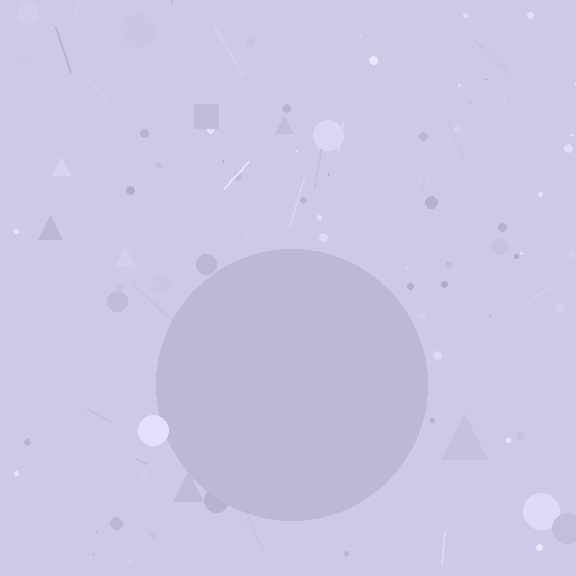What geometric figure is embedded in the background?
A circle is embedded in the background.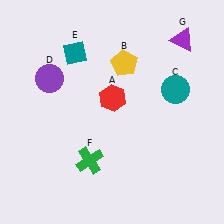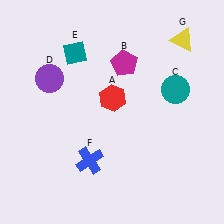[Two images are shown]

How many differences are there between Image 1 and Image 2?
There are 3 differences between the two images.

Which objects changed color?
B changed from yellow to magenta. F changed from green to blue. G changed from purple to yellow.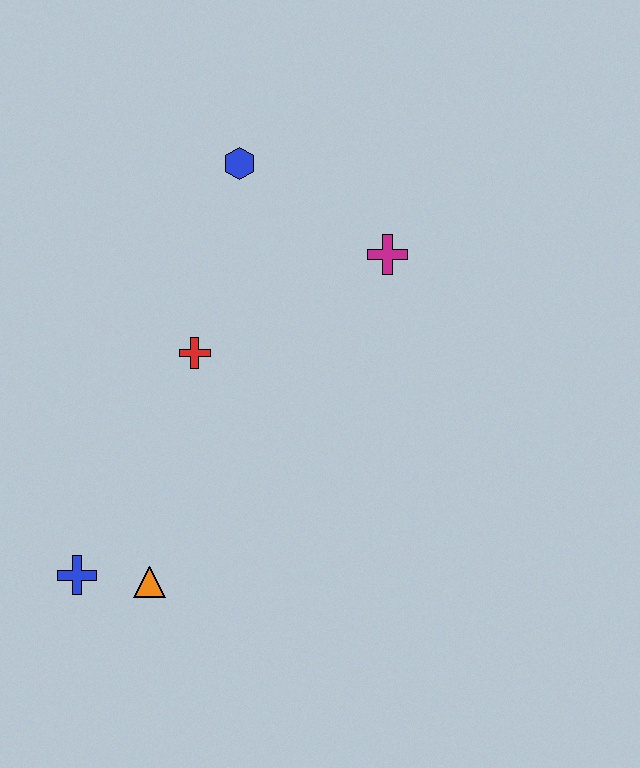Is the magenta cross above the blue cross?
Yes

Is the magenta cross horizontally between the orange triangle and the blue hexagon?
No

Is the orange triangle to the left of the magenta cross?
Yes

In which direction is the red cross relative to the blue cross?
The red cross is above the blue cross.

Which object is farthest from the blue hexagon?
The blue cross is farthest from the blue hexagon.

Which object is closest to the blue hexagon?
The magenta cross is closest to the blue hexagon.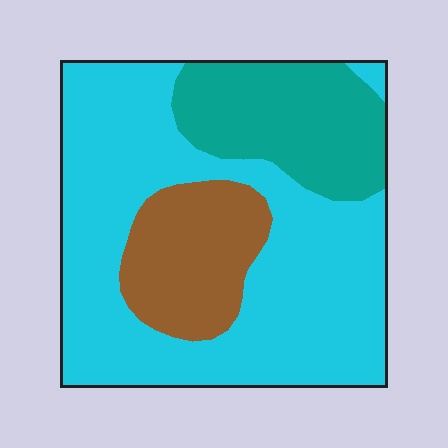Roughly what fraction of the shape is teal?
Teal takes up about one fifth (1/5) of the shape.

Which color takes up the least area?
Brown, at roughly 15%.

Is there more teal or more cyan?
Cyan.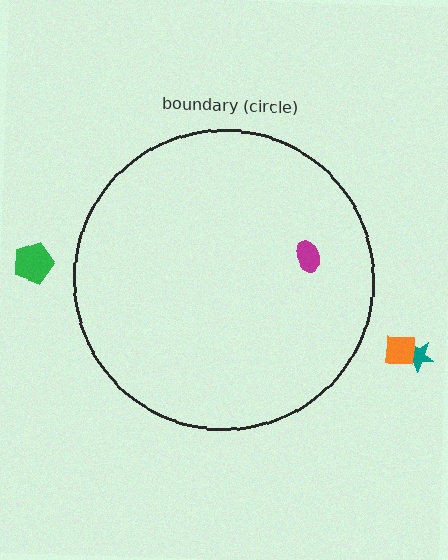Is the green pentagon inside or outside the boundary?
Outside.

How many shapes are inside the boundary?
1 inside, 3 outside.